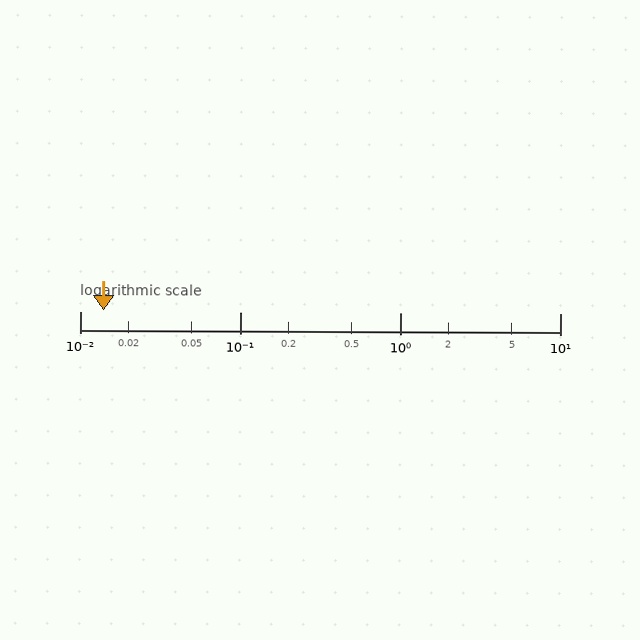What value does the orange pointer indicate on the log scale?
The pointer indicates approximately 0.014.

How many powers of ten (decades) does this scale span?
The scale spans 3 decades, from 0.01 to 10.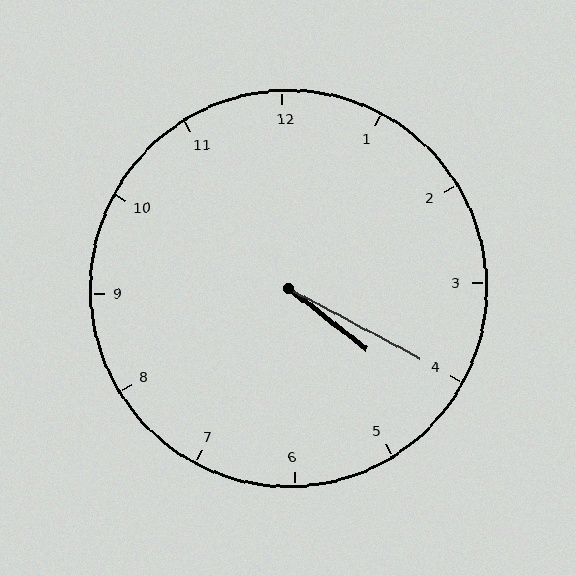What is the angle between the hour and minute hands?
Approximately 10 degrees.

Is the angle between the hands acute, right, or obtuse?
It is acute.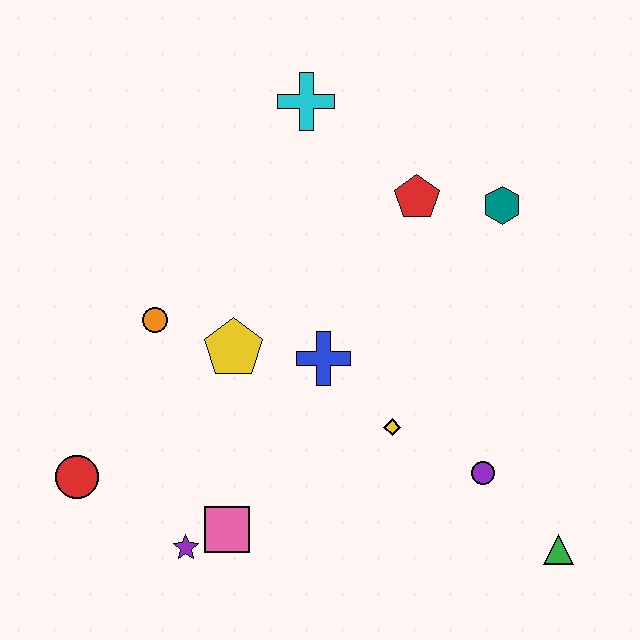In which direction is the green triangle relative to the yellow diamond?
The green triangle is to the right of the yellow diamond.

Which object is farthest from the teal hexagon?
The red circle is farthest from the teal hexagon.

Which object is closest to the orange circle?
The yellow pentagon is closest to the orange circle.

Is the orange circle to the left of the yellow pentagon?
Yes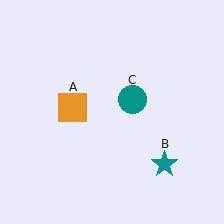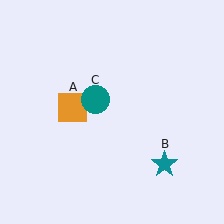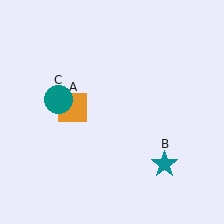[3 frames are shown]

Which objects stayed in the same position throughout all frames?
Orange square (object A) and teal star (object B) remained stationary.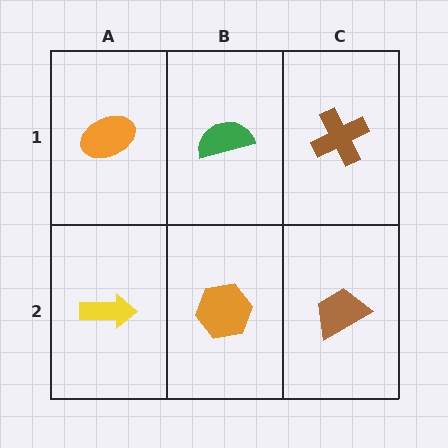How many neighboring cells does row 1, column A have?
2.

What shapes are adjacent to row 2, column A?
An orange ellipse (row 1, column A), an orange hexagon (row 2, column B).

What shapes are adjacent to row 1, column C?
A brown trapezoid (row 2, column C), a green semicircle (row 1, column B).